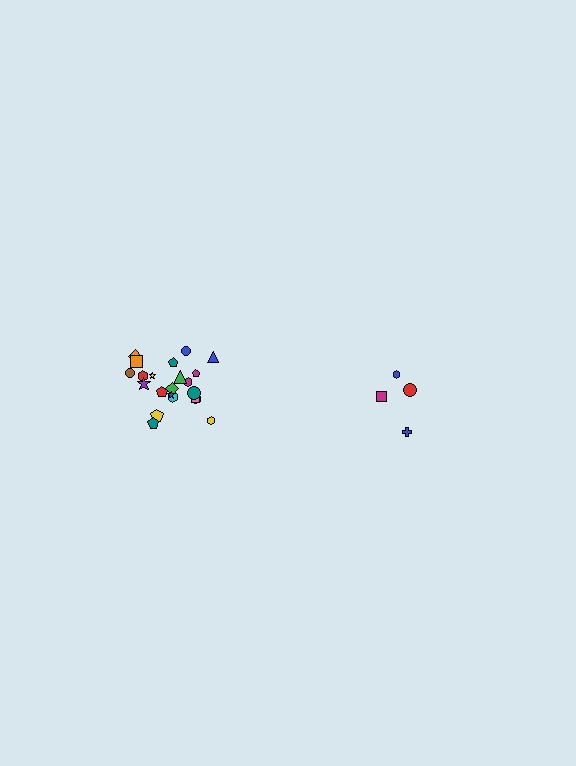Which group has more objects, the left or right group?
The left group.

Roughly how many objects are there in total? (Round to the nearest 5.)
Roughly 25 objects in total.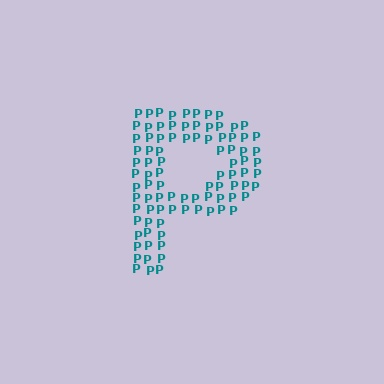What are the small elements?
The small elements are letter P's.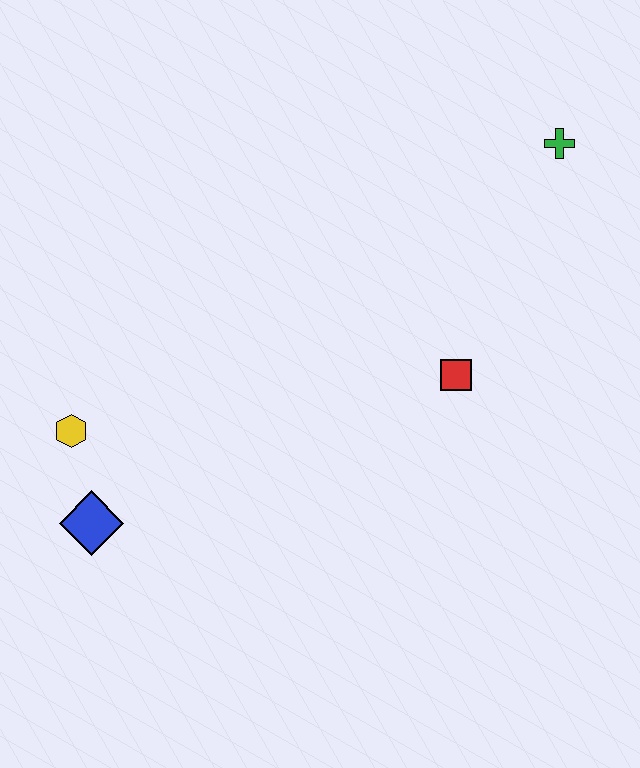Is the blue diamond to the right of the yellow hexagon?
Yes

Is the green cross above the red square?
Yes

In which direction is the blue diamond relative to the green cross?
The blue diamond is to the left of the green cross.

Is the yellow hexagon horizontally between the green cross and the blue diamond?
No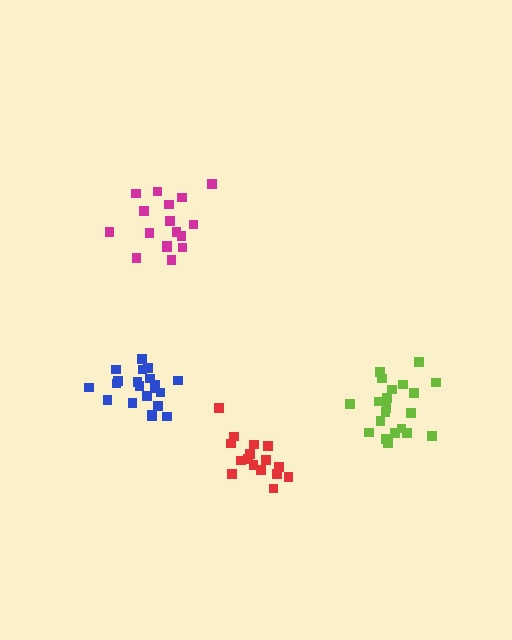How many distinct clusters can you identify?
There are 4 distinct clusters.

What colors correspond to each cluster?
The clusters are colored: lime, magenta, blue, red.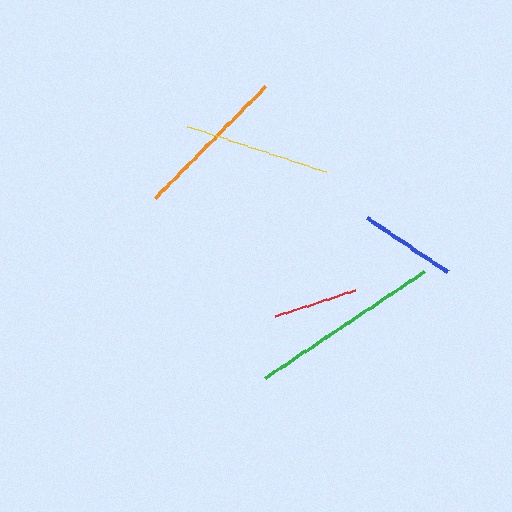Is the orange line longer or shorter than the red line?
The orange line is longer than the red line.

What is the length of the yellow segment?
The yellow segment is approximately 146 pixels long.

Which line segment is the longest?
The green line is the longest at approximately 191 pixels.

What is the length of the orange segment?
The orange segment is approximately 157 pixels long.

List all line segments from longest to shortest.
From longest to shortest: green, orange, yellow, blue, red.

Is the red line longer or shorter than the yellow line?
The yellow line is longer than the red line.